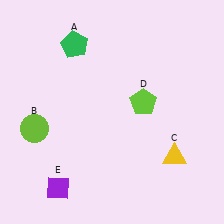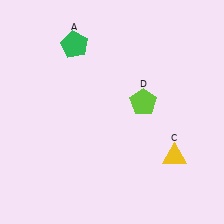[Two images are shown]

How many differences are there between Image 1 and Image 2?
There are 2 differences between the two images.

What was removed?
The lime circle (B), the purple diamond (E) were removed in Image 2.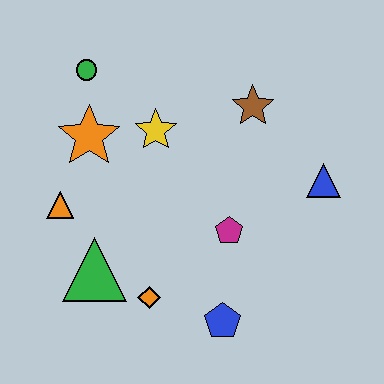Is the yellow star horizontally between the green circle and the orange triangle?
No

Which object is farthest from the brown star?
The green triangle is farthest from the brown star.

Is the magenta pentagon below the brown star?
Yes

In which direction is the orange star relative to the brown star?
The orange star is to the left of the brown star.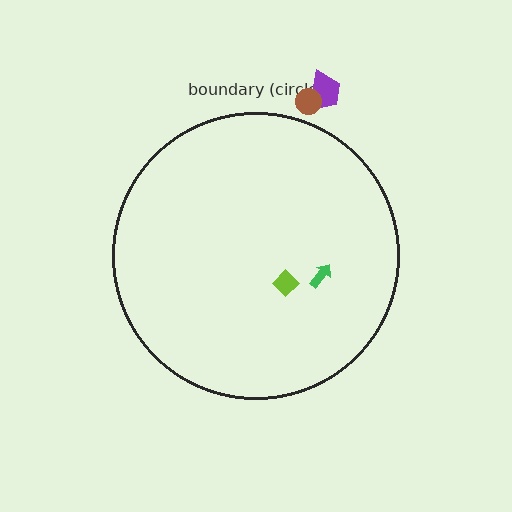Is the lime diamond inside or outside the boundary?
Inside.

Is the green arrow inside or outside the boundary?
Inside.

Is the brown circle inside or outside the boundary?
Outside.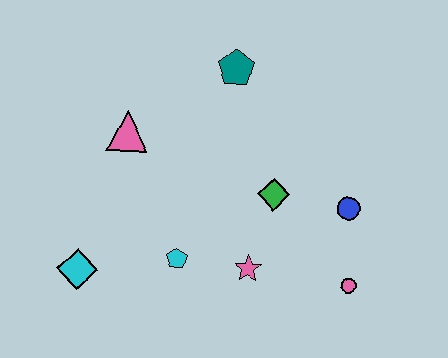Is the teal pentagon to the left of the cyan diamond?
No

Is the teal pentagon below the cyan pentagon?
No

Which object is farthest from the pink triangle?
The pink circle is farthest from the pink triangle.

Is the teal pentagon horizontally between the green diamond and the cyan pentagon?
Yes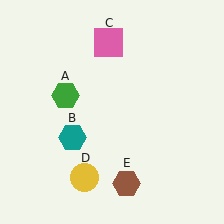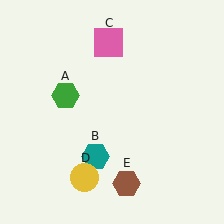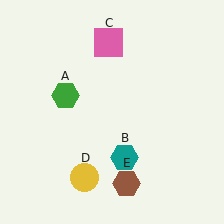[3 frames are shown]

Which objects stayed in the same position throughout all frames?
Green hexagon (object A) and pink square (object C) and yellow circle (object D) and brown hexagon (object E) remained stationary.